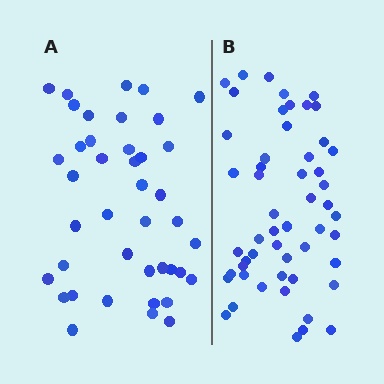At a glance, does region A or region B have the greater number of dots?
Region B (the right region) has more dots.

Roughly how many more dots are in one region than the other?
Region B has roughly 12 or so more dots than region A.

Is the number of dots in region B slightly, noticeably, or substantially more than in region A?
Region B has noticeably more, but not dramatically so. The ratio is roughly 1.3 to 1.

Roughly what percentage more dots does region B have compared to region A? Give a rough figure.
About 30% more.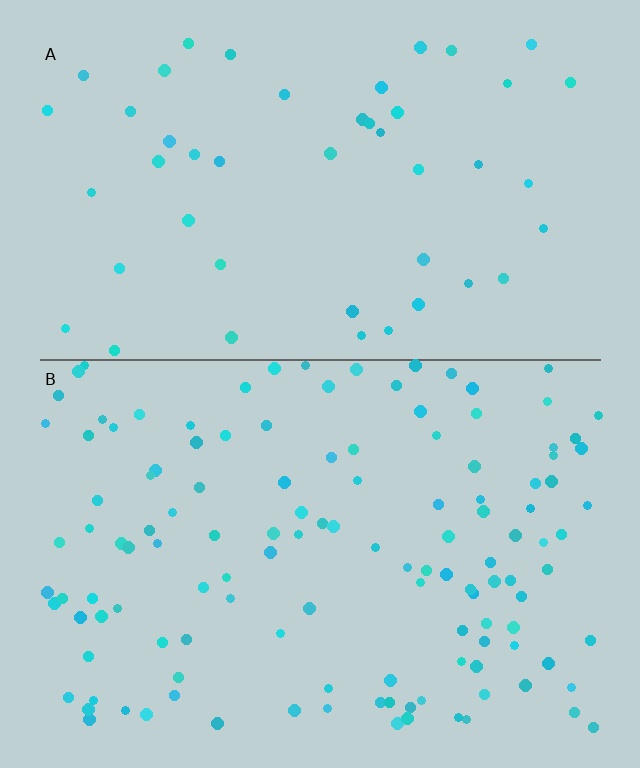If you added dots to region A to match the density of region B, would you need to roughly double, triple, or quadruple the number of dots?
Approximately triple.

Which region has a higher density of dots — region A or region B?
B (the bottom).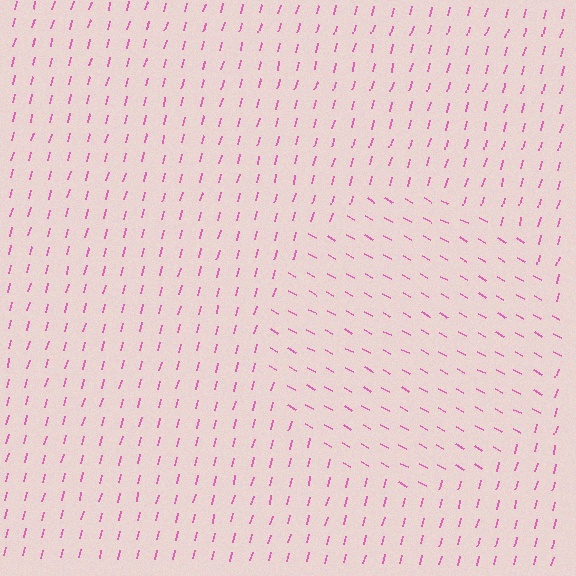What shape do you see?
I see a circle.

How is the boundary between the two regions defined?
The boundary is defined purely by a change in line orientation (approximately 76 degrees difference). All lines are the same color and thickness.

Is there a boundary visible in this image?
Yes, there is a texture boundary formed by a change in line orientation.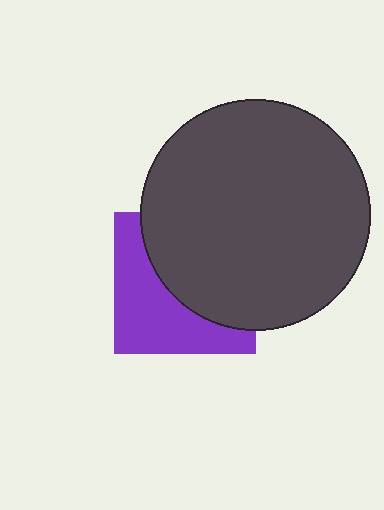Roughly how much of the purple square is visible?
About half of it is visible (roughly 46%).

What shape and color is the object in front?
The object in front is a dark gray circle.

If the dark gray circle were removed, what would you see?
You would see the complete purple square.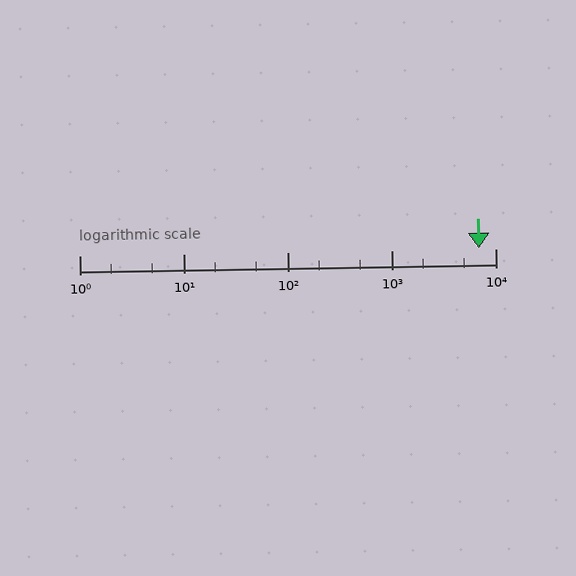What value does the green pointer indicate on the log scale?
The pointer indicates approximately 6900.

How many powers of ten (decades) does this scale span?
The scale spans 4 decades, from 1 to 10000.